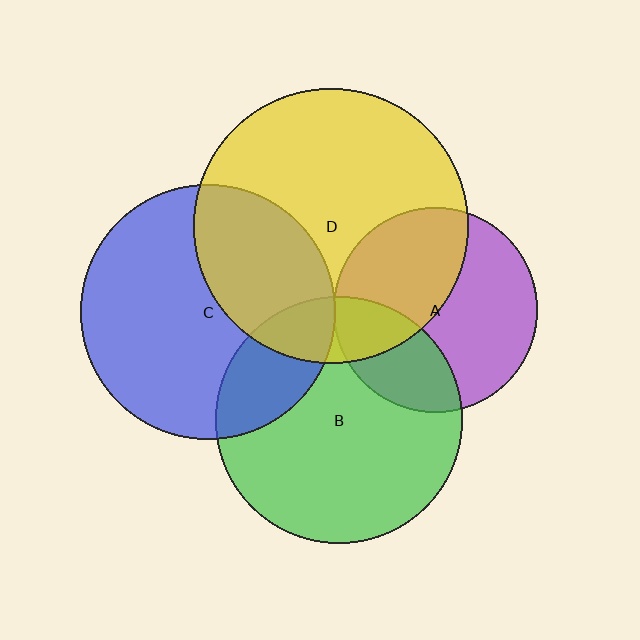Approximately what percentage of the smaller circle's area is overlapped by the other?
Approximately 20%.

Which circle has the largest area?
Circle D (yellow).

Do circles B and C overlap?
Yes.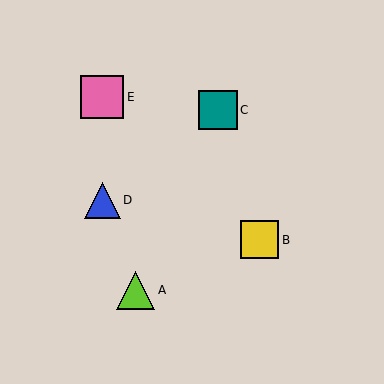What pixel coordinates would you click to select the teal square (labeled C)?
Click at (218, 110) to select the teal square C.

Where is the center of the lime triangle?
The center of the lime triangle is at (136, 290).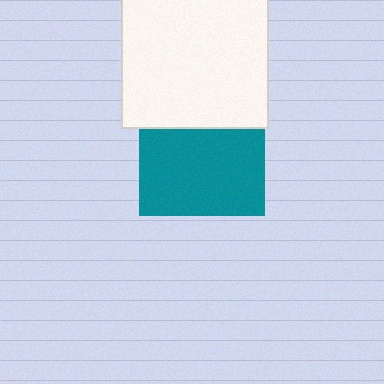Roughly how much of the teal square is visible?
Most of it is visible (roughly 68%).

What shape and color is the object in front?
The object in front is a white square.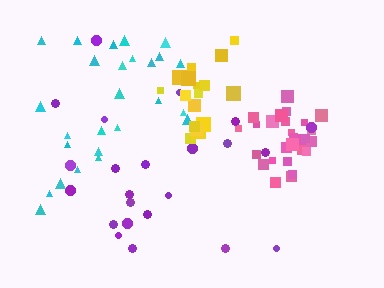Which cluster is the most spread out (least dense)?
Purple.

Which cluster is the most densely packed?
Pink.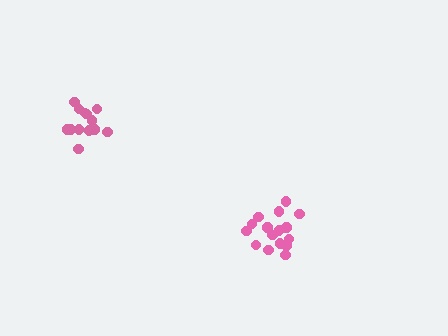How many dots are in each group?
Group 1: 16 dots, Group 2: 13 dots (29 total).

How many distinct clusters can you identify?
There are 2 distinct clusters.